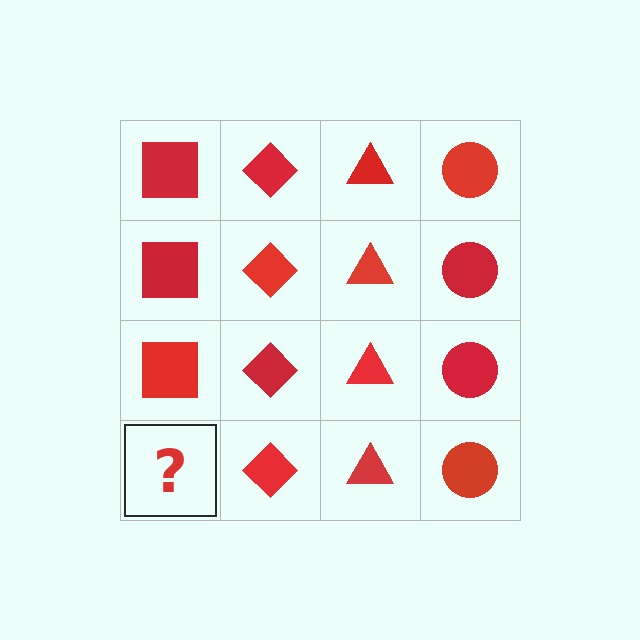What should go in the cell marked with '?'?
The missing cell should contain a red square.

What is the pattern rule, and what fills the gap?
The rule is that each column has a consistent shape. The gap should be filled with a red square.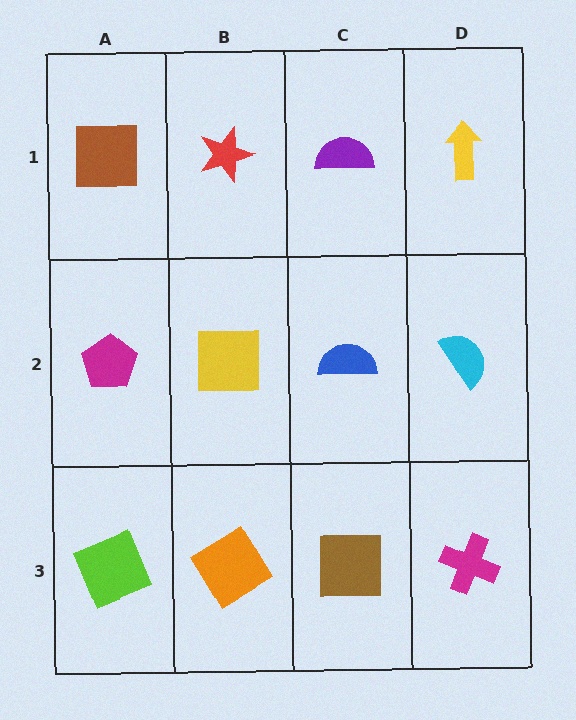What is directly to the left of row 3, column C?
An orange diamond.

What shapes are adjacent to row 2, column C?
A purple semicircle (row 1, column C), a brown square (row 3, column C), a yellow square (row 2, column B), a cyan semicircle (row 2, column D).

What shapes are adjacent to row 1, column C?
A blue semicircle (row 2, column C), a red star (row 1, column B), a yellow arrow (row 1, column D).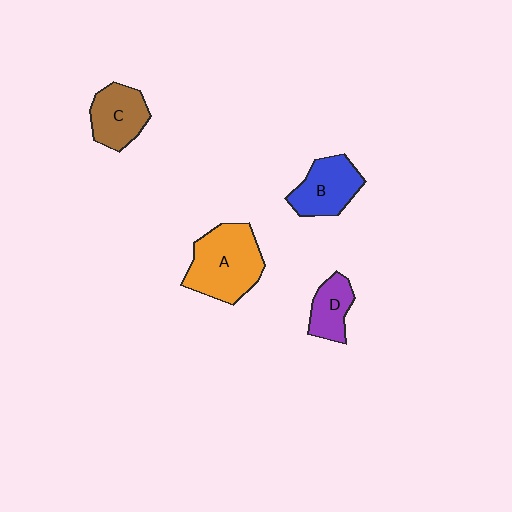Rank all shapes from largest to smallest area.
From largest to smallest: A (orange), B (blue), C (brown), D (purple).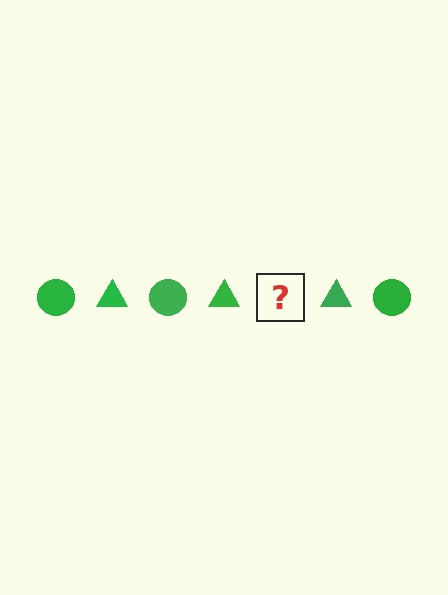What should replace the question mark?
The question mark should be replaced with a green circle.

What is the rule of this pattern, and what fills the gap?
The rule is that the pattern cycles through circle, triangle shapes in green. The gap should be filled with a green circle.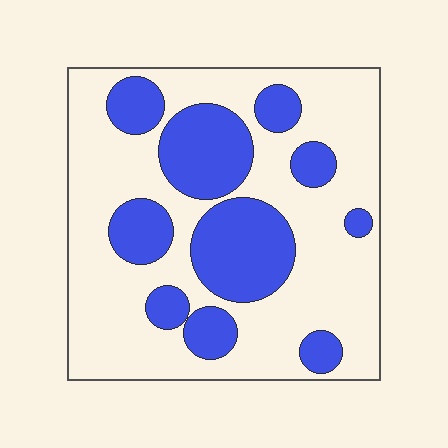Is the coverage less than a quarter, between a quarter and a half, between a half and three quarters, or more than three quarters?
Between a quarter and a half.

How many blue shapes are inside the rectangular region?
10.